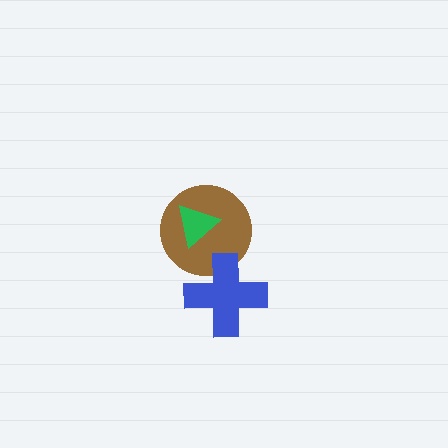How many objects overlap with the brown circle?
2 objects overlap with the brown circle.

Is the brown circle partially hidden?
Yes, it is partially covered by another shape.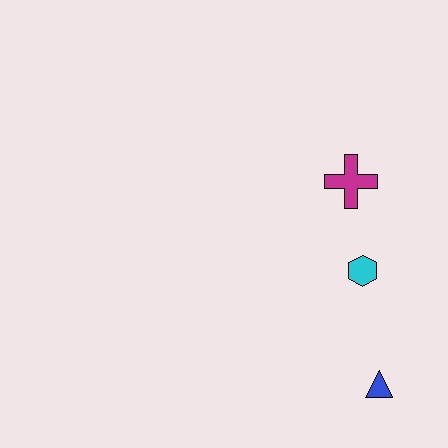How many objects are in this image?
There are 3 objects.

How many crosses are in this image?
There is 1 cross.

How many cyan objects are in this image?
There is 1 cyan object.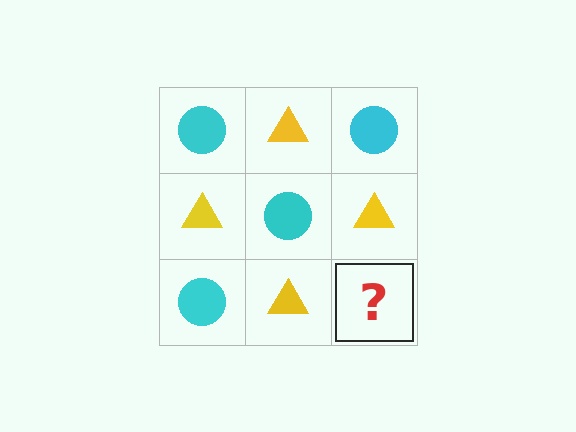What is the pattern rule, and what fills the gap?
The rule is that it alternates cyan circle and yellow triangle in a checkerboard pattern. The gap should be filled with a cyan circle.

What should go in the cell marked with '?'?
The missing cell should contain a cyan circle.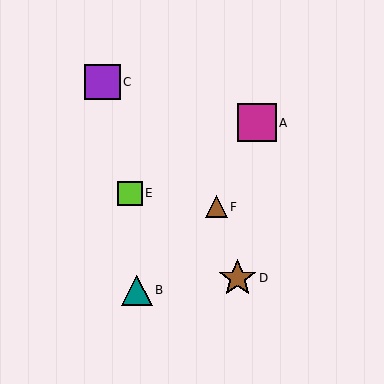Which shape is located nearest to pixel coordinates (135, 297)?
The teal triangle (labeled B) at (137, 290) is nearest to that location.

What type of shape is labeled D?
Shape D is a brown star.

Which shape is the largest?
The magenta square (labeled A) is the largest.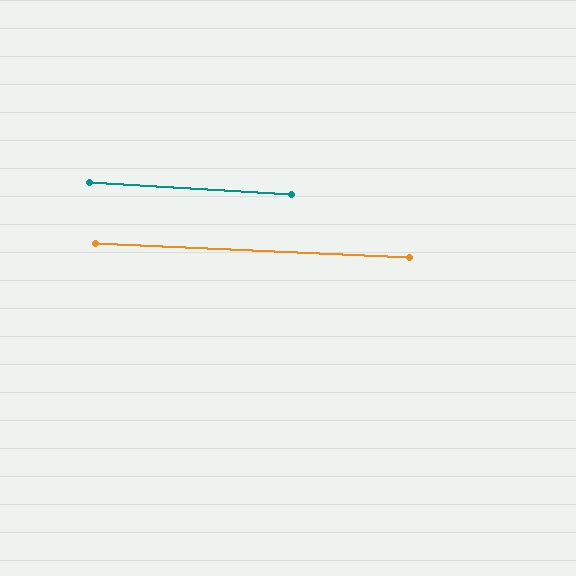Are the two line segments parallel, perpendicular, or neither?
Parallel — their directions differ by only 0.8°.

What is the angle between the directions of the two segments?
Approximately 1 degree.